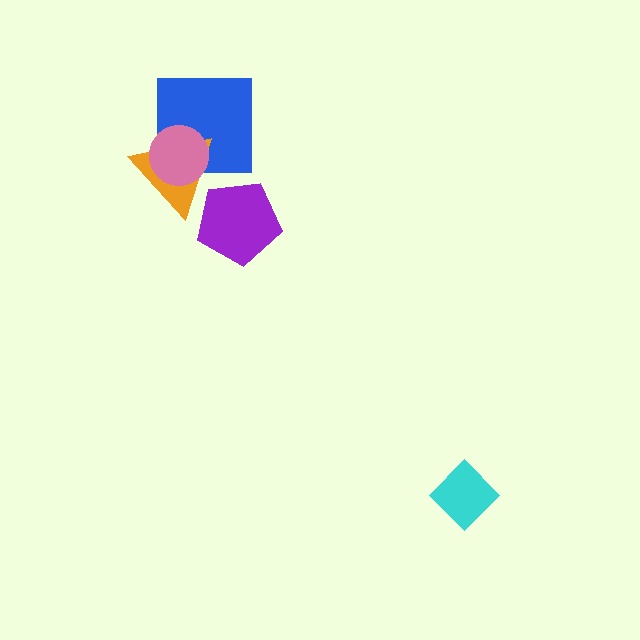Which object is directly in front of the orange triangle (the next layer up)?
The purple pentagon is directly in front of the orange triangle.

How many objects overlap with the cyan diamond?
0 objects overlap with the cyan diamond.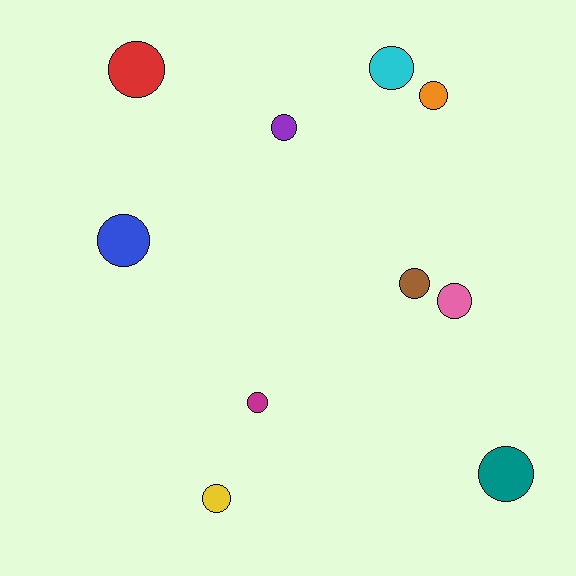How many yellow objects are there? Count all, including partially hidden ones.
There is 1 yellow object.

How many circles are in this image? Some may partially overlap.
There are 10 circles.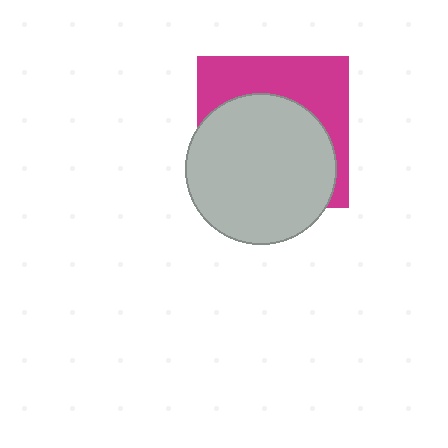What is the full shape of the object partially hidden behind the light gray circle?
The partially hidden object is a magenta square.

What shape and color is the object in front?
The object in front is a light gray circle.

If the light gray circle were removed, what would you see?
You would see the complete magenta square.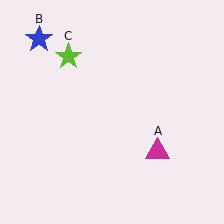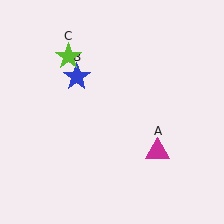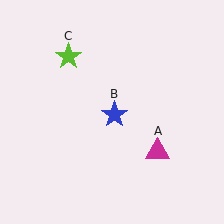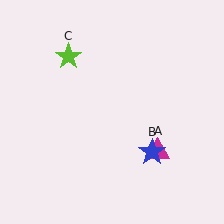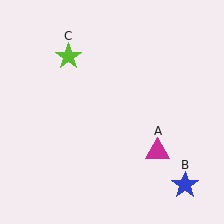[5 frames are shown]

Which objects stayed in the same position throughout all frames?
Magenta triangle (object A) and lime star (object C) remained stationary.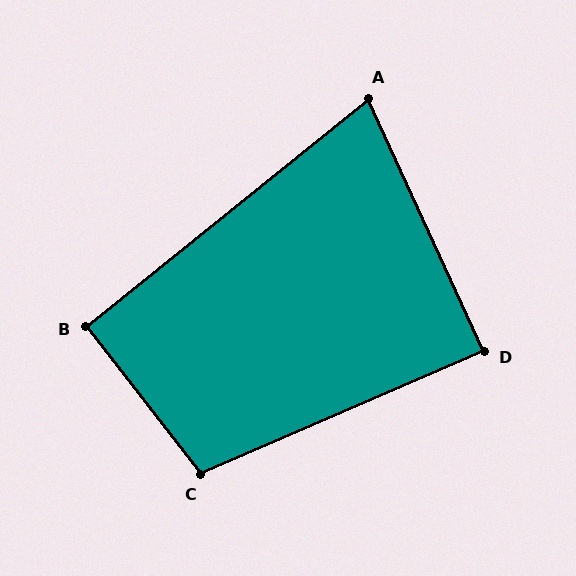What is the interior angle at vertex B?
Approximately 91 degrees (approximately right).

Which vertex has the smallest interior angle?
A, at approximately 76 degrees.